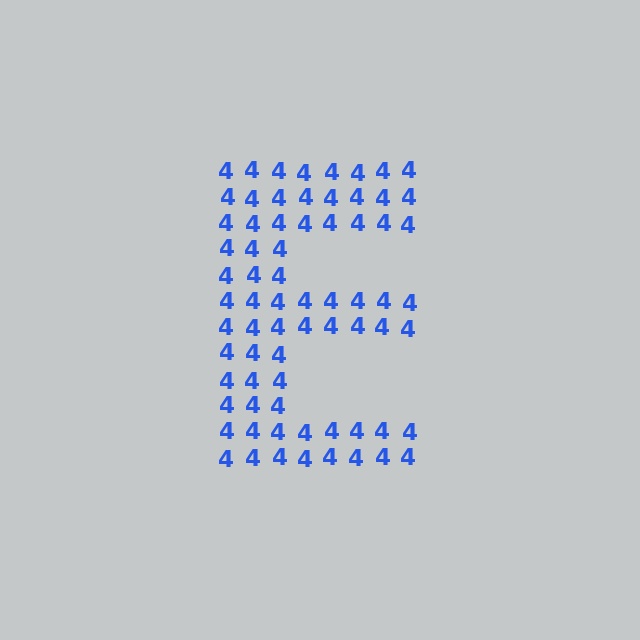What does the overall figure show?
The overall figure shows the letter E.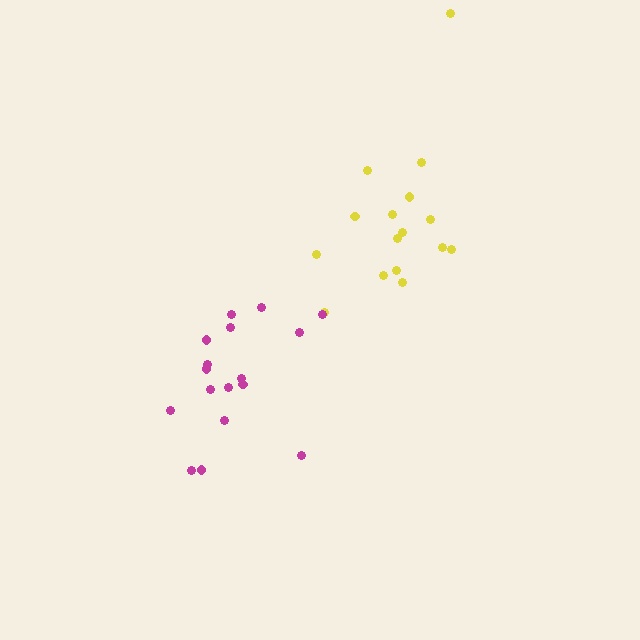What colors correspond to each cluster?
The clusters are colored: yellow, magenta.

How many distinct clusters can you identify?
There are 2 distinct clusters.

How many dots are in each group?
Group 1: 16 dots, Group 2: 17 dots (33 total).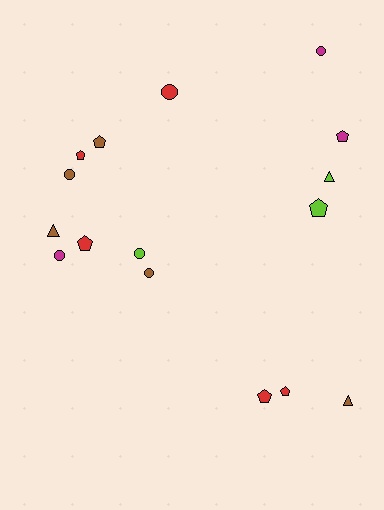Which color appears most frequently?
Red, with 5 objects.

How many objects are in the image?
There are 16 objects.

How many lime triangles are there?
There is 1 lime triangle.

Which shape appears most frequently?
Pentagon, with 7 objects.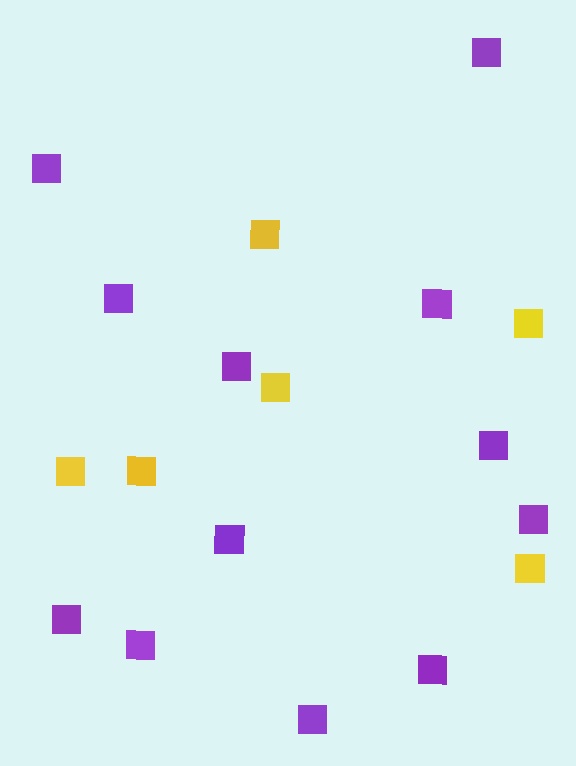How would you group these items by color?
There are 2 groups: one group of yellow squares (6) and one group of purple squares (12).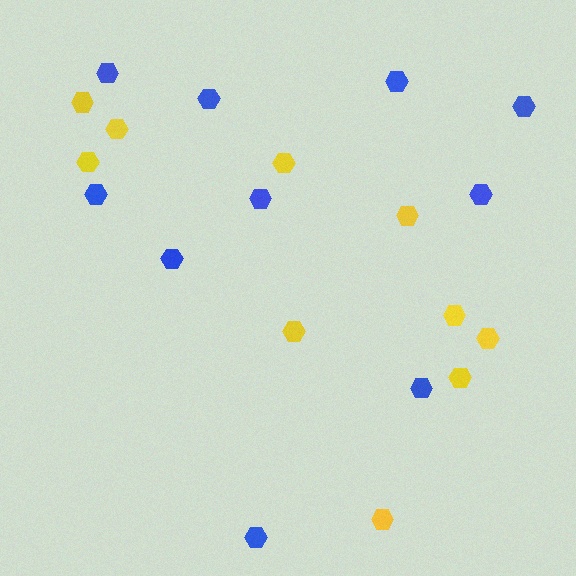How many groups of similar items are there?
There are 2 groups: one group of yellow hexagons (10) and one group of blue hexagons (10).